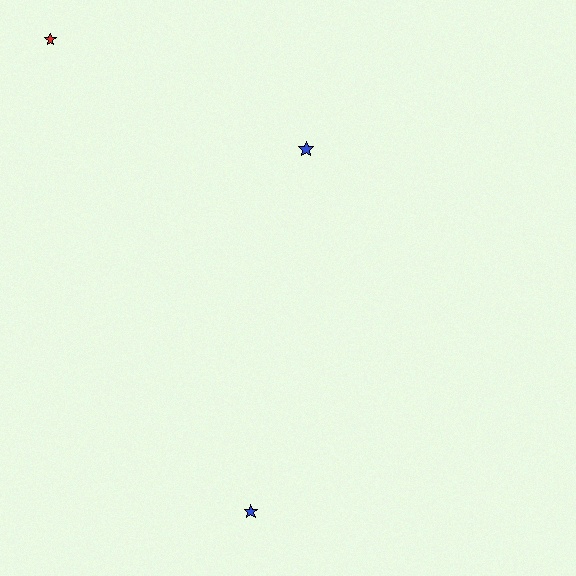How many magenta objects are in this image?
There are no magenta objects.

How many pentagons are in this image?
There are no pentagons.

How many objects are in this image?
There are 3 objects.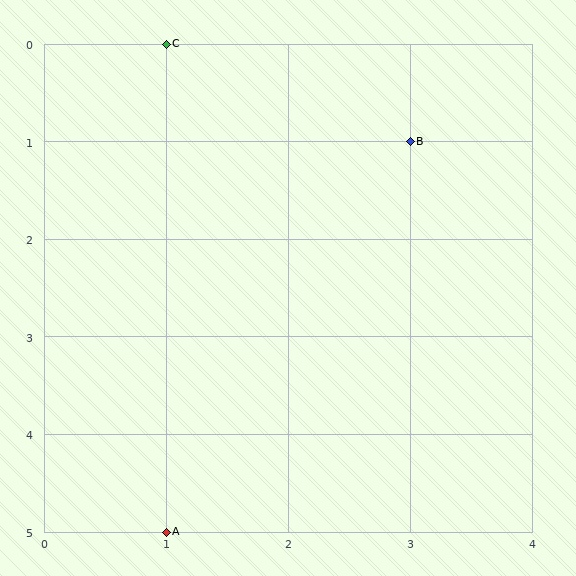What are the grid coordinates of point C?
Point C is at grid coordinates (1, 0).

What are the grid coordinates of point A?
Point A is at grid coordinates (1, 5).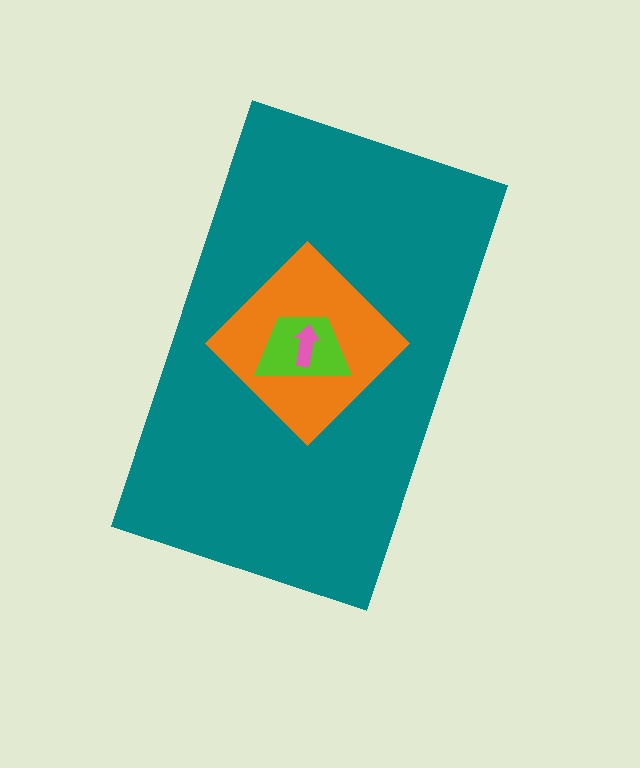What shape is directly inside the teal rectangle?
The orange diamond.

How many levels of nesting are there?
4.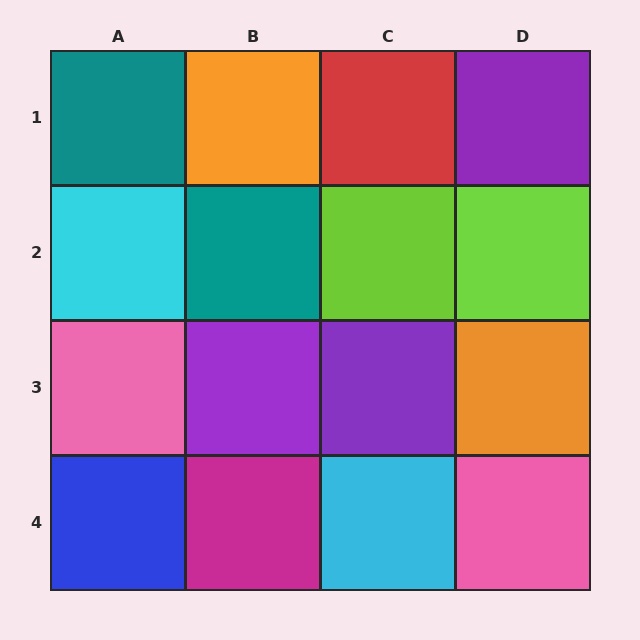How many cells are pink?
2 cells are pink.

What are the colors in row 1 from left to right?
Teal, orange, red, purple.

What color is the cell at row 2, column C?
Lime.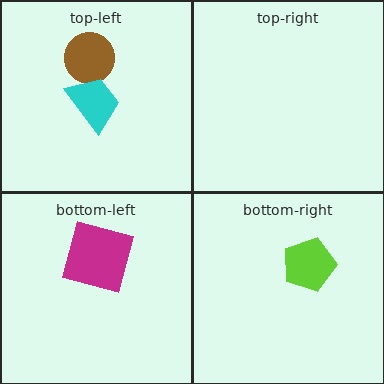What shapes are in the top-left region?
The brown circle, the cyan trapezoid.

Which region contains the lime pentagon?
The bottom-right region.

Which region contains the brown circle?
The top-left region.